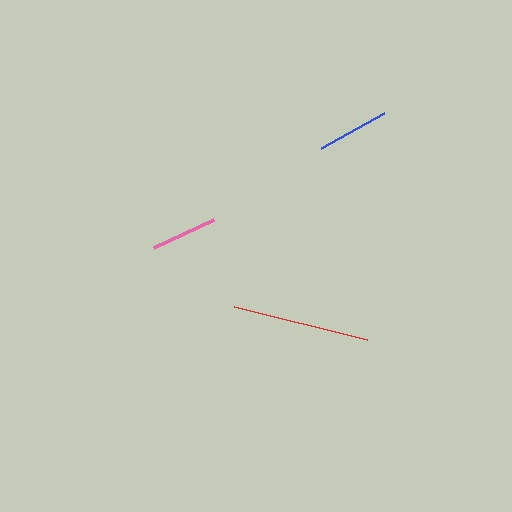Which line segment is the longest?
The red line is the longest at approximately 137 pixels.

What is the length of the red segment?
The red segment is approximately 137 pixels long.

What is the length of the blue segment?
The blue segment is approximately 72 pixels long.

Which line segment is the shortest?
The pink line is the shortest at approximately 66 pixels.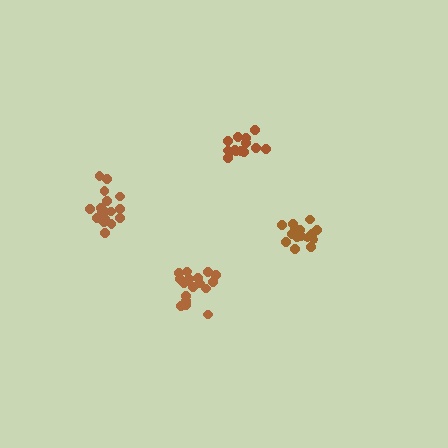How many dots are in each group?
Group 1: 17 dots, Group 2: 15 dots, Group 3: 14 dots, Group 4: 17 dots (63 total).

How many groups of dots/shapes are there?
There are 4 groups.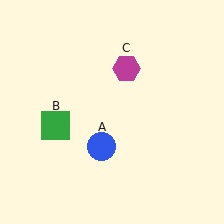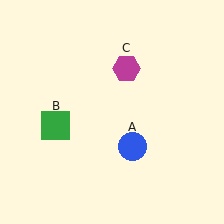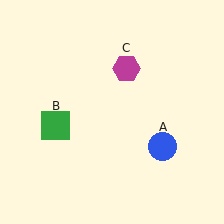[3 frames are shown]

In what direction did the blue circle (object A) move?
The blue circle (object A) moved right.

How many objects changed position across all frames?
1 object changed position: blue circle (object A).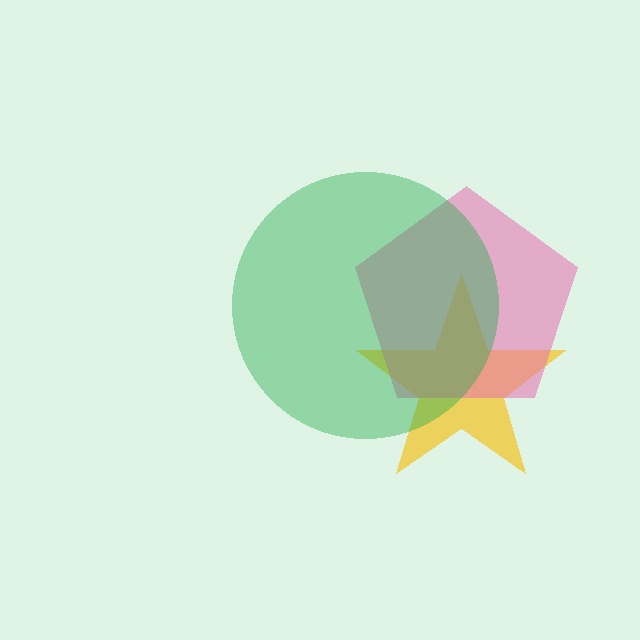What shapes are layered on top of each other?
The layered shapes are: a yellow star, a pink pentagon, a green circle.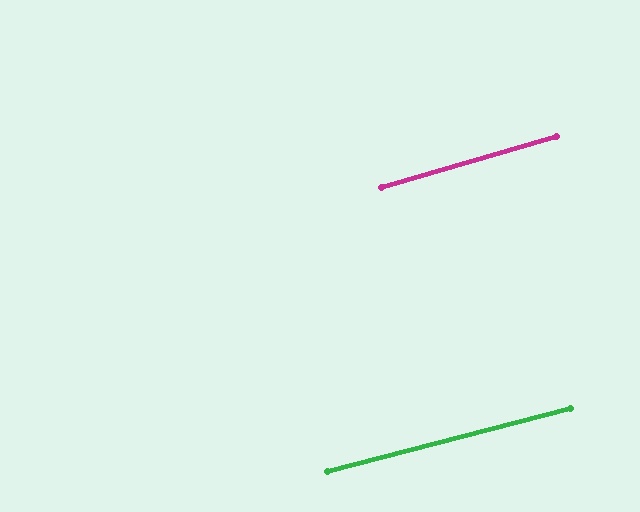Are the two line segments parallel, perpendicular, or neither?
Parallel — their directions differ by only 1.9°.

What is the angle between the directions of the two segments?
Approximately 2 degrees.